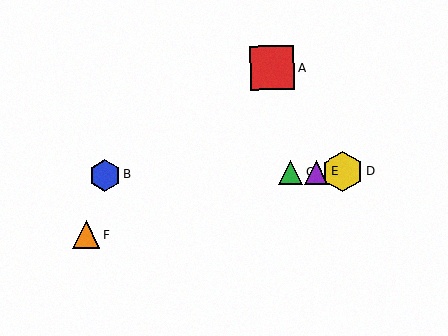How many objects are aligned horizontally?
4 objects (B, C, D, E) are aligned horizontally.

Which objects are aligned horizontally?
Objects B, C, D, E are aligned horizontally.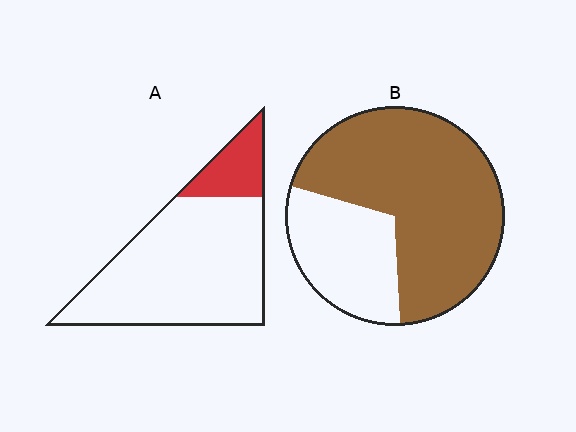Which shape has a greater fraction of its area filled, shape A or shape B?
Shape B.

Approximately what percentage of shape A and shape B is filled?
A is approximately 15% and B is approximately 70%.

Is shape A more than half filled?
No.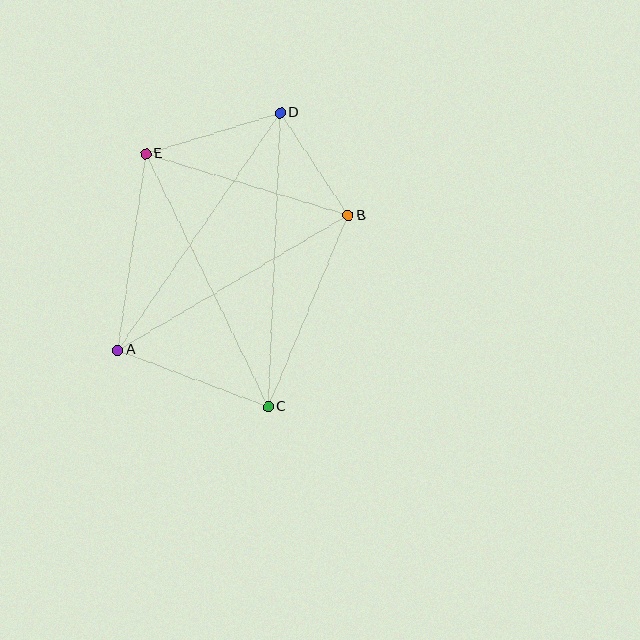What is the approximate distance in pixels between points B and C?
The distance between B and C is approximately 207 pixels.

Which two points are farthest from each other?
Points C and D are farthest from each other.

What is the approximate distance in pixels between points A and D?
The distance between A and D is approximately 288 pixels.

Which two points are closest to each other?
Points B and D are closest to each other.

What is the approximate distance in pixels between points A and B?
The distance between A and B is approximately 267 pixels.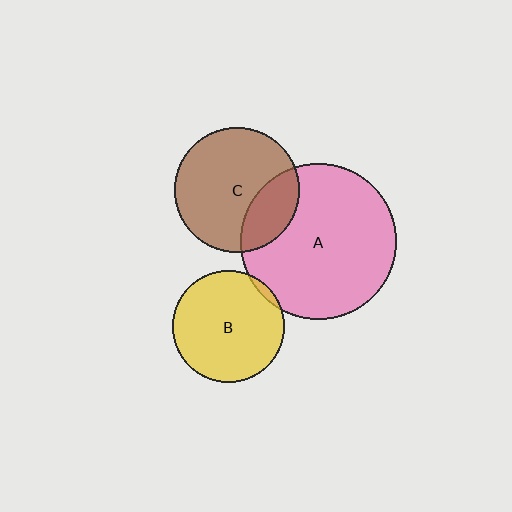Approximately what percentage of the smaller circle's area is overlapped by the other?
Approximately 5%.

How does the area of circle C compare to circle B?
Approximately 1.2 times.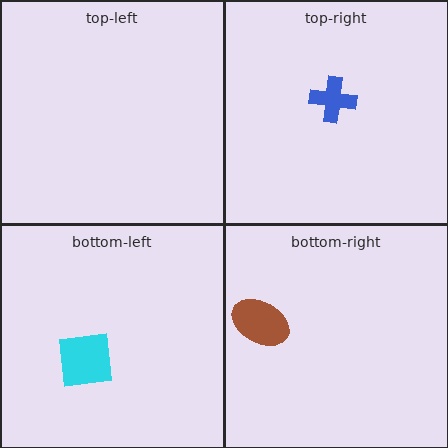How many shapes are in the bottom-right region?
1.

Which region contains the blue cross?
The top-right region.